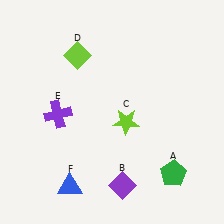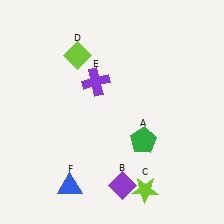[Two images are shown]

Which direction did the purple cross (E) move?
The purple cross (E) moved right.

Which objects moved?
The objects that moved are: the green pentagon (A), the lime star (C), the purple cross (E).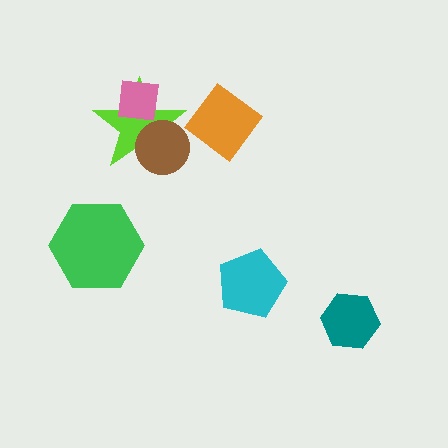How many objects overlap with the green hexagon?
0 objects overlap with the green hexagon.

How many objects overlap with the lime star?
2 objects overlap with the lime star.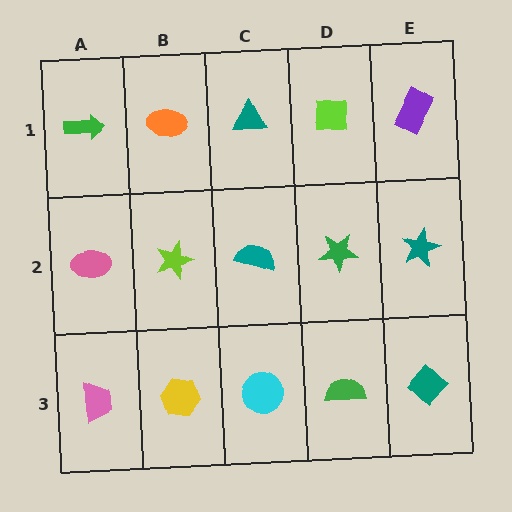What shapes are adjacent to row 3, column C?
A teal semicircle (row 2, column C), a yellow hexagon (row 3, column B), a green semicircle (row 3, column D).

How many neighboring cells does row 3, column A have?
2.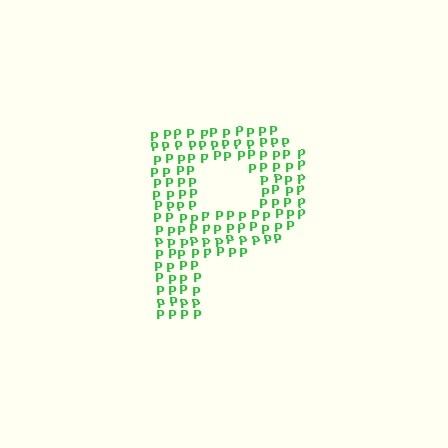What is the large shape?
The large shape is the letter P.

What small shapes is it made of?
It is made of small letter P's.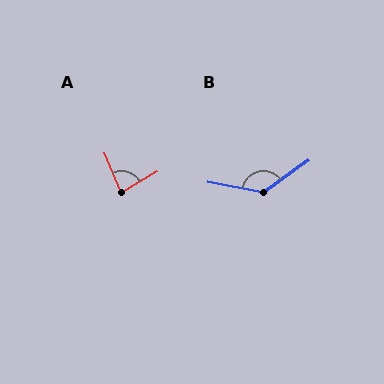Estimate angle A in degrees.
Approximately 82 degrees.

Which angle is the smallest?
A, at approximately 82 degrees.